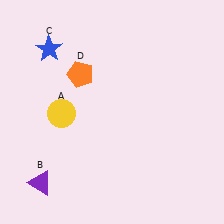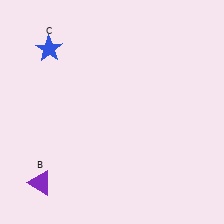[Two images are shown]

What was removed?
The yellow circle (A), the orange pentagon (D) were removed in Image 2.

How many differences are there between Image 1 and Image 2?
There are 2 differences between the two images.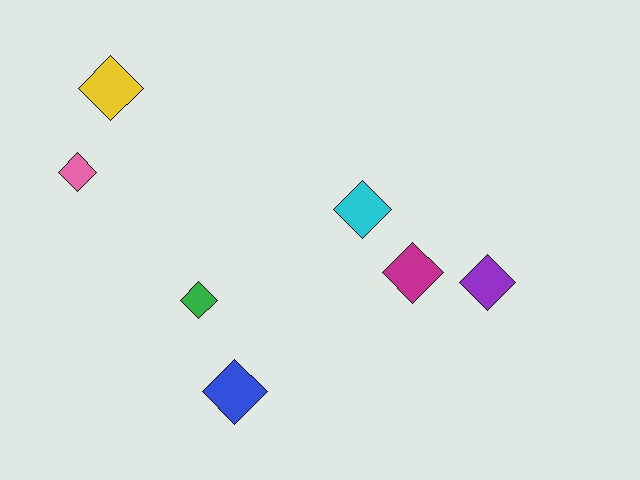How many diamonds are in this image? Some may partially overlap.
There are 7 diamonds.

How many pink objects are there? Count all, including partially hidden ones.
There is 1 pink object.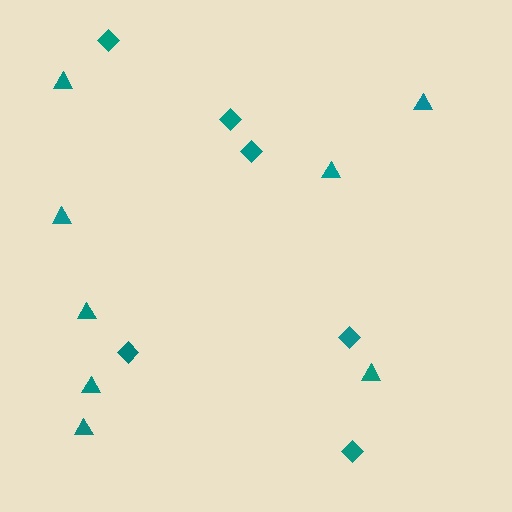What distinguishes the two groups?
There are 2 groups: one group of diamonds (6) and one group of triangles (8).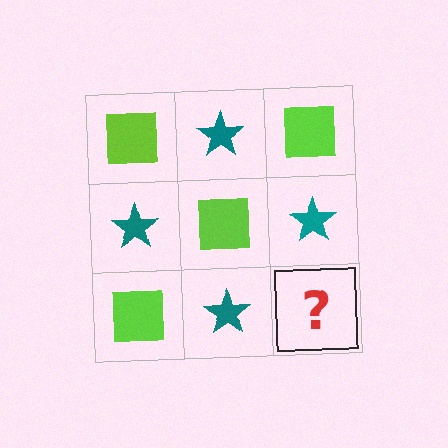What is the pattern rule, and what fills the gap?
The rule is that it alternates lime square and teal star in a checkerboard pattern. The gap should be filled with a lime square.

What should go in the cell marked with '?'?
The missing cell should contain a lime square.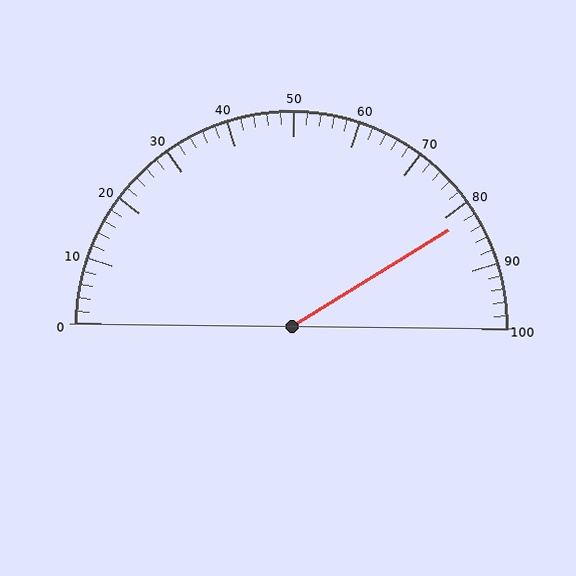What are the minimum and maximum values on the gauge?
The gauge ranges from 0 to 100.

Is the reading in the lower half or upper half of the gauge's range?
The reading is in the upper half of the range (0 to 100).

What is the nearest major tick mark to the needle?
The nearest major tick mark is 80.